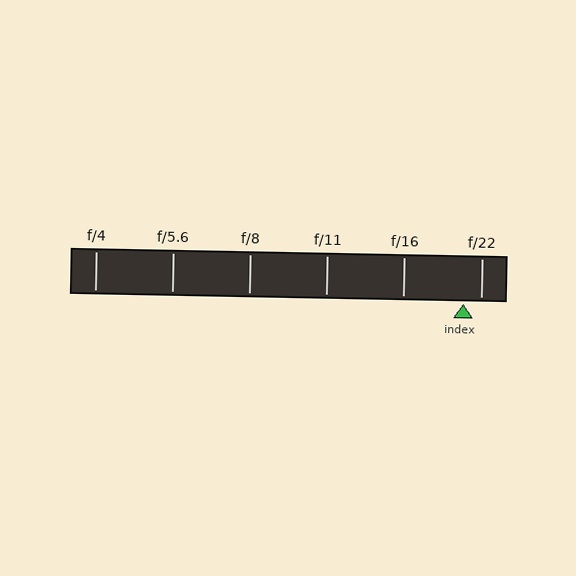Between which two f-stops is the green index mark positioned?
The index mark is between f/16 and f/22.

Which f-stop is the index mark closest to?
The index mark is closest to f/22.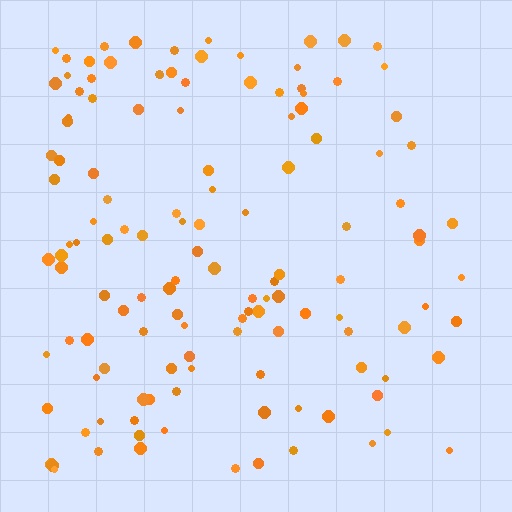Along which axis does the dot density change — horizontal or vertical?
Horizontal.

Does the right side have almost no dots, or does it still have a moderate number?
Still a moderate number, just noticeably fewer than the left.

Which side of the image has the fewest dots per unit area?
The right.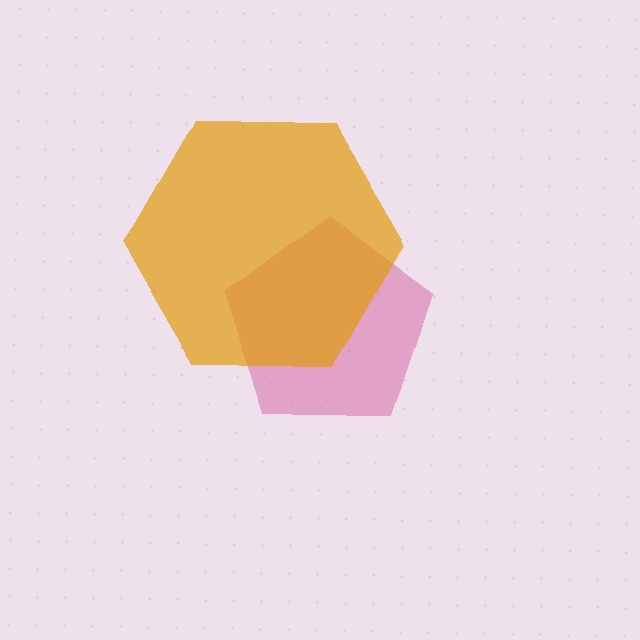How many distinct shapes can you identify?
There are 2 distinct shapes: a pink pentagon, an orange hexagon.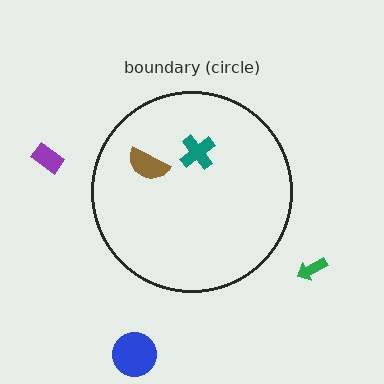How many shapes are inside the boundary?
2 inside, 3 outside.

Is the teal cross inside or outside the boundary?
Inside.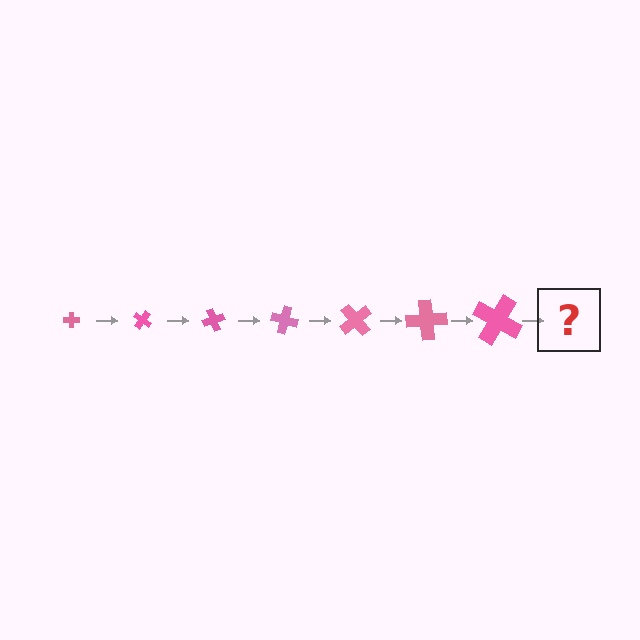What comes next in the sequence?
The next element should be a cross, larger than the previous one and rotated 245 degrees from the start.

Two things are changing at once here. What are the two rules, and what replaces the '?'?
The two rules are that the cross grows larger each step and it rotates 35 degrees each step. The '?' should be a cross, larger than the previous one and rotated 245 degrees from the start.